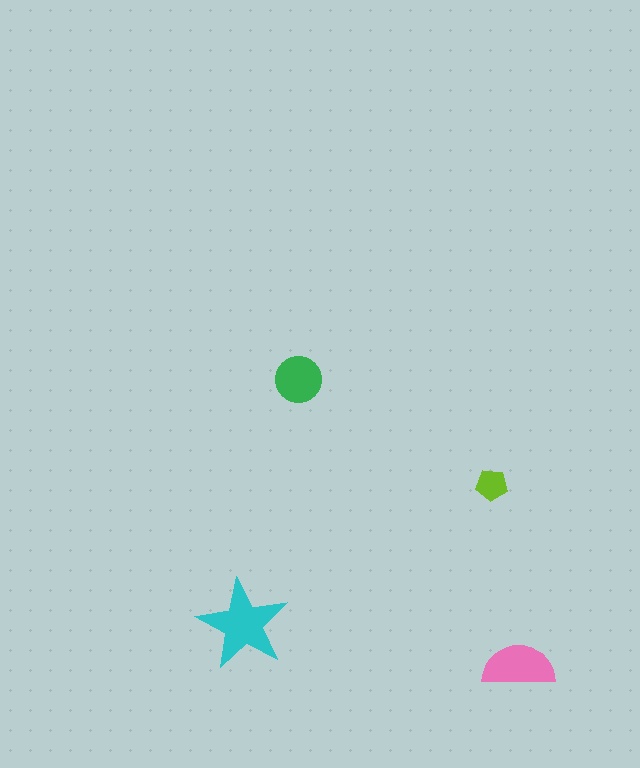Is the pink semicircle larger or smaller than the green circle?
Larger.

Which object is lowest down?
The pink semicircle is bottommost.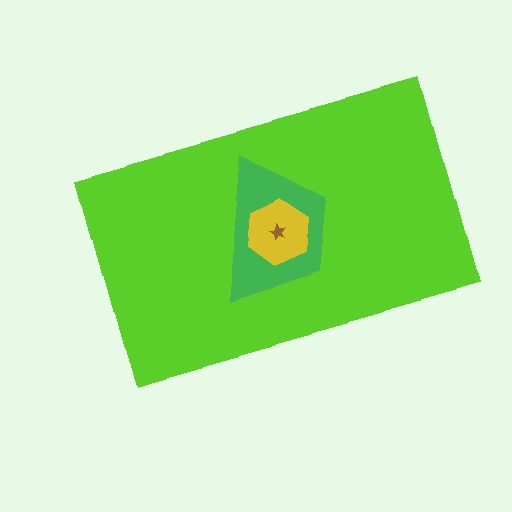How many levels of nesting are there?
4.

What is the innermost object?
The brown star.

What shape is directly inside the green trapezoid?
The yellow hexagon.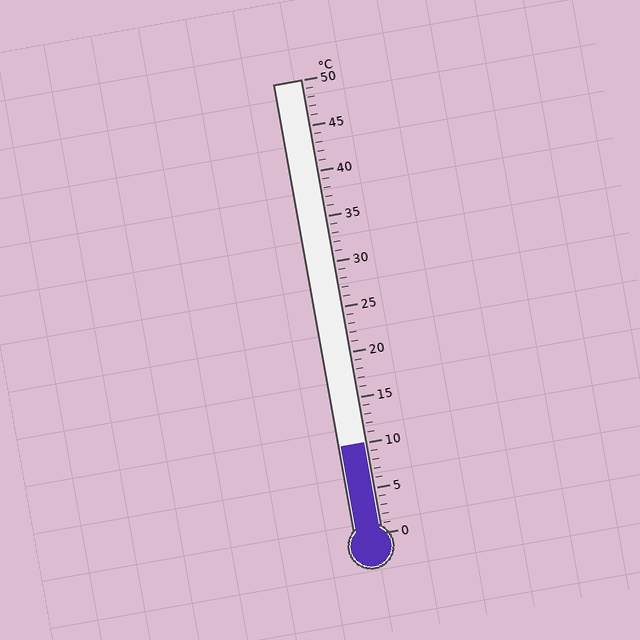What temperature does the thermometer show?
The thermometer shows approximately 10°C.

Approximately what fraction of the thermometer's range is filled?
The thermometer is filled to approximately 20% of its range.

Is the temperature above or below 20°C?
The temperature is below 20°C.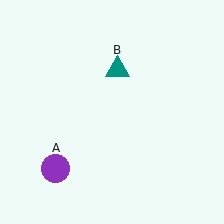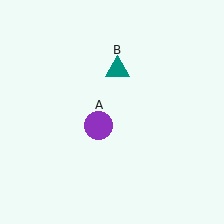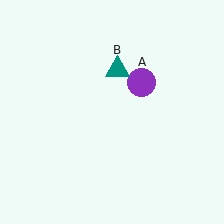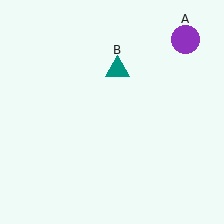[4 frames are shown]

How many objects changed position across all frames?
1 object changed position: purple circle (object A).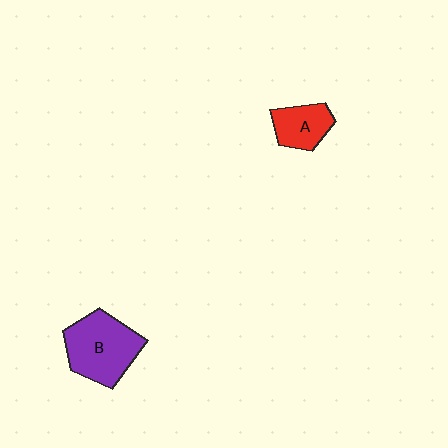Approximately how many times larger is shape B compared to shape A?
Approximately 1.8 times.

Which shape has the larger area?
Shape B (purple).